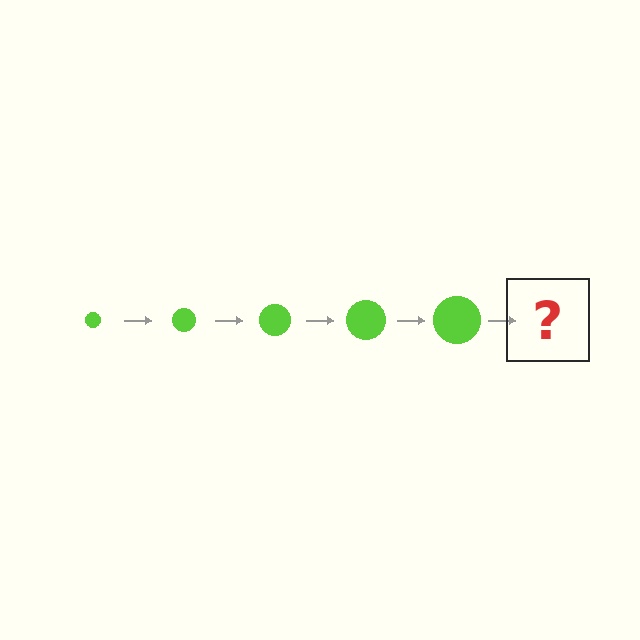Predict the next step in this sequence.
The next step is a lime circle, larger than the previous one.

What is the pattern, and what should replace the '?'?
The pattern is that the circle gets progressively larger each step. The '?' should be a lime circle, larger than the previous one.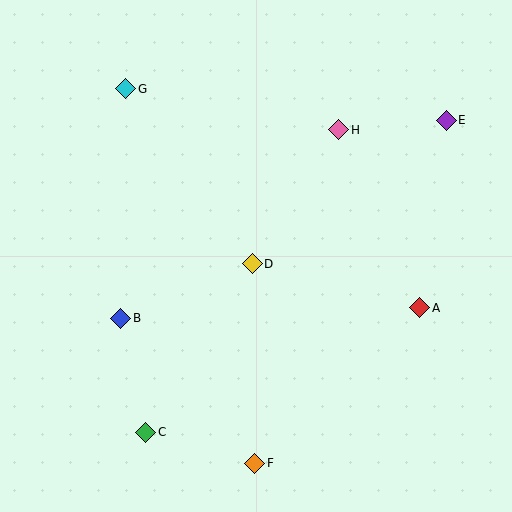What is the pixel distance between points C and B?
The distance between C and B is 117 pixels.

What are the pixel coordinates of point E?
Point E is at (446, 120).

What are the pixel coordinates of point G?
Point G is at (126, 89).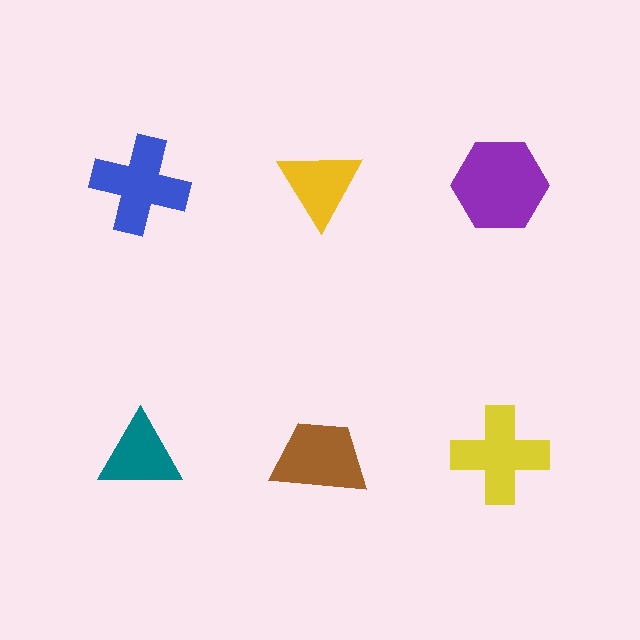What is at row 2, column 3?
A yellow cross.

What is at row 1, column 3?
A purple hexagon.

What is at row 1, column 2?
A yellow triangle.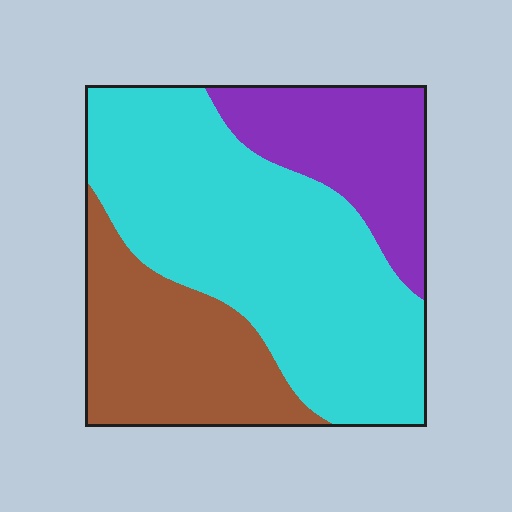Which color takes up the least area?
Purple, at roughly 20%.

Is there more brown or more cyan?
Cyan.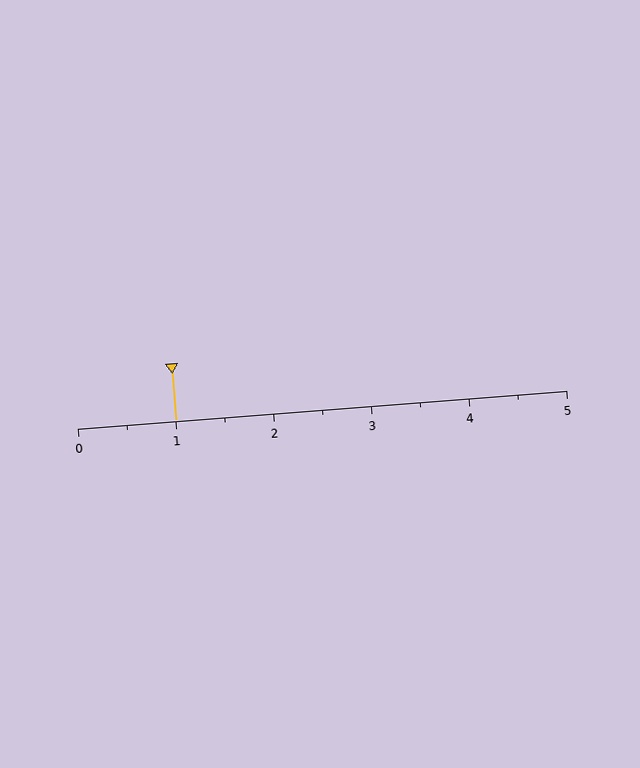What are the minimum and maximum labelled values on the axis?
The axis runs from 0 to 5.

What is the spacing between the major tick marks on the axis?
The major ticks are spaced 1 apart.